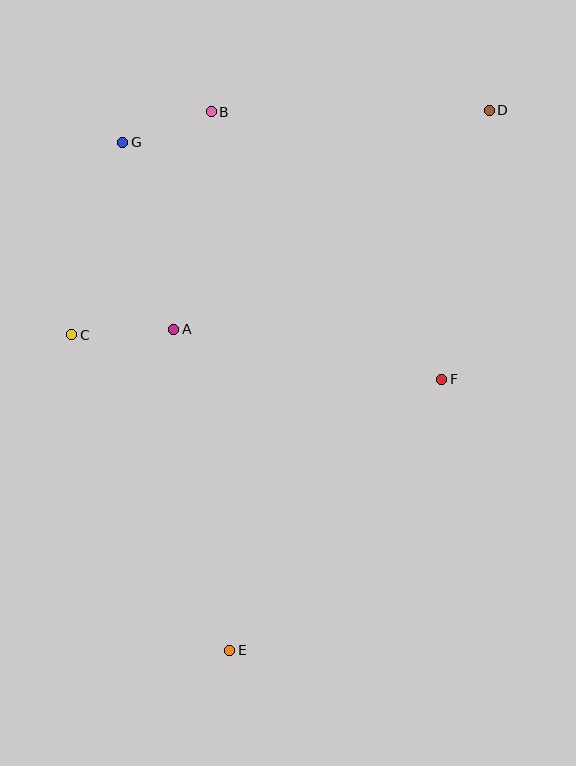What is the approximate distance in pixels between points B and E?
The distance between B and E is approximately 539 pixels.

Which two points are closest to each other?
Points B and G are closest to each other.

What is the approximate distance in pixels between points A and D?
The distance between A and D is approximately 384 pixels.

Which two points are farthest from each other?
Points D and E are farthest from each other.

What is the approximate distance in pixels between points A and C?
The distance between A and C is approximately 102 pixels.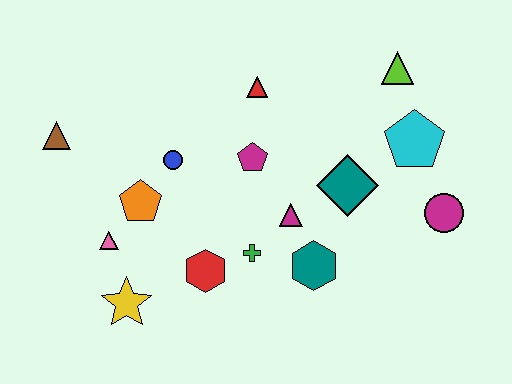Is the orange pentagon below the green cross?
No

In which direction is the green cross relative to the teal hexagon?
The green cross is to the left of the teal hexagon.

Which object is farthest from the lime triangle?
The yellow star is farthest from the lime triangle.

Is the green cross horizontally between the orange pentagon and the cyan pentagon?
Yes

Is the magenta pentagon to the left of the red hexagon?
No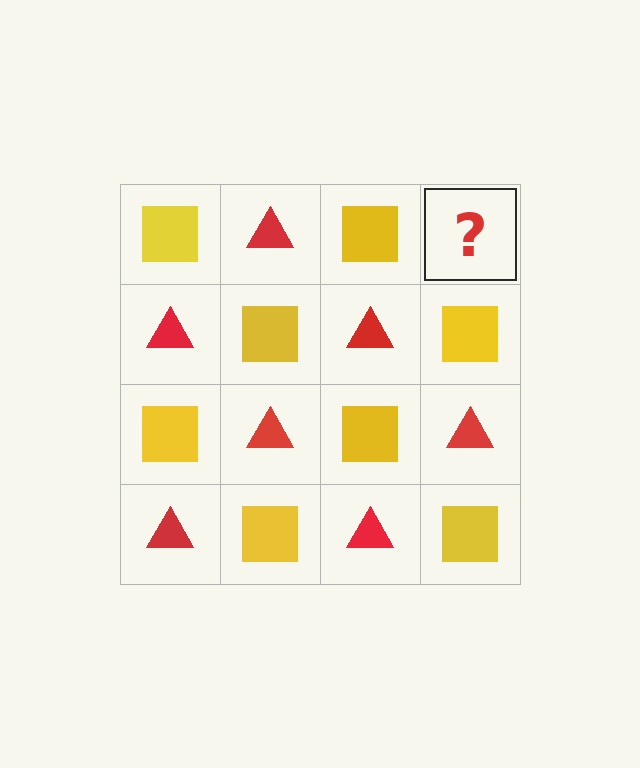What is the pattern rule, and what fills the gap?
The rule is that it alternates yellow square and red triangle in a checkerboard pattern. The gap should be filled with a red triangle.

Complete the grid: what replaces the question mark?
The question mark should be replaced with a red triangle.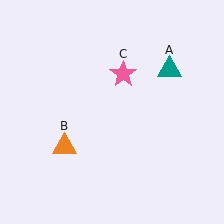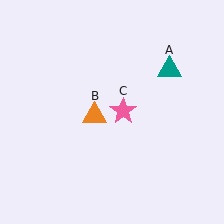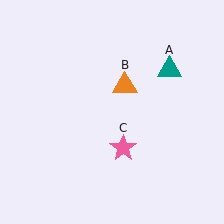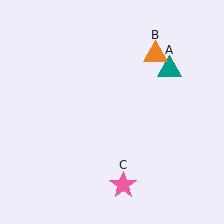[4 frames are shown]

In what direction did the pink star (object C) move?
The pink star (object C) moved down.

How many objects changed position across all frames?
2 objects changed position: orange triangle (object B), pink star (object C).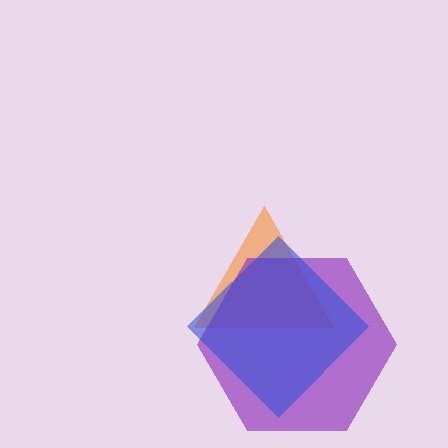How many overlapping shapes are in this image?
There are 3 overlapping shapes in the image.